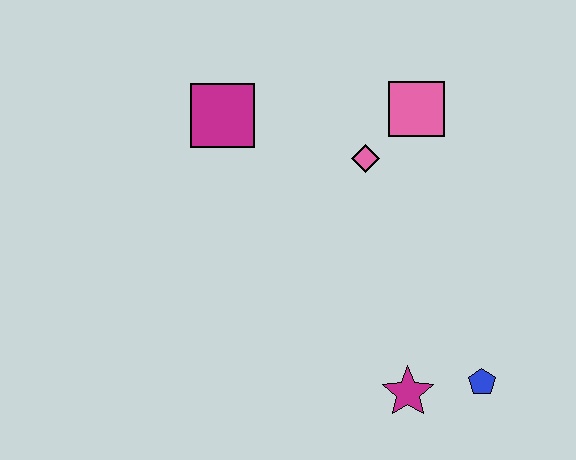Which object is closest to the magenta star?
The blue pentagon is closest to the magenta star.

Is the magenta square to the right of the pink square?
No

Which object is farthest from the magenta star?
The magenta square is farthest from the magenta star.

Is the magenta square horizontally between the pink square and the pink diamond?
No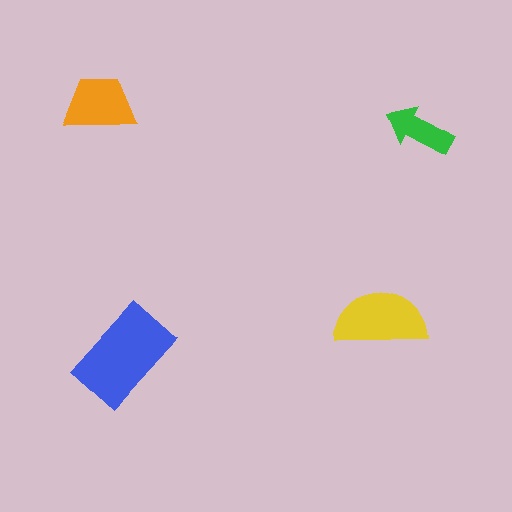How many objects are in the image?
There are 4 objects in the image.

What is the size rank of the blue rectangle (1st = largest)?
1st.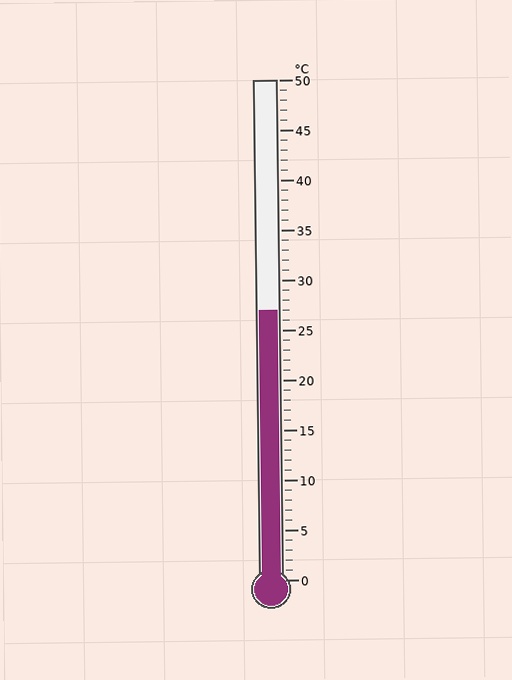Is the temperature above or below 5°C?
The temperature is above 5°C.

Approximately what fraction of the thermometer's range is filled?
The thermometer is filled to approximately 55% of its range.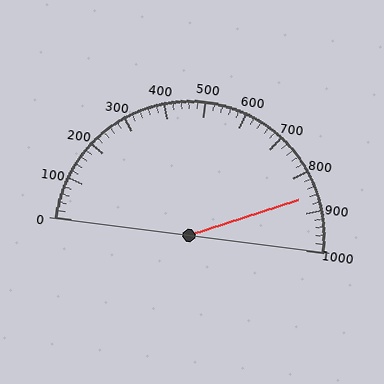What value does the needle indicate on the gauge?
The needle indicates approximately 860.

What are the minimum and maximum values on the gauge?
The gauge ranges from 0 to 1000.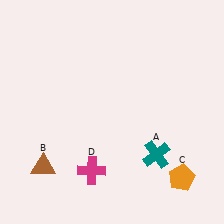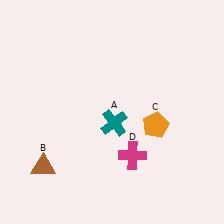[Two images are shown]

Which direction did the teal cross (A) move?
The teal cross (A) moved left.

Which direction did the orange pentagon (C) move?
The orange pentagon (C) moved up.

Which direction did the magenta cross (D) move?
The magenta cross (D) moved right.